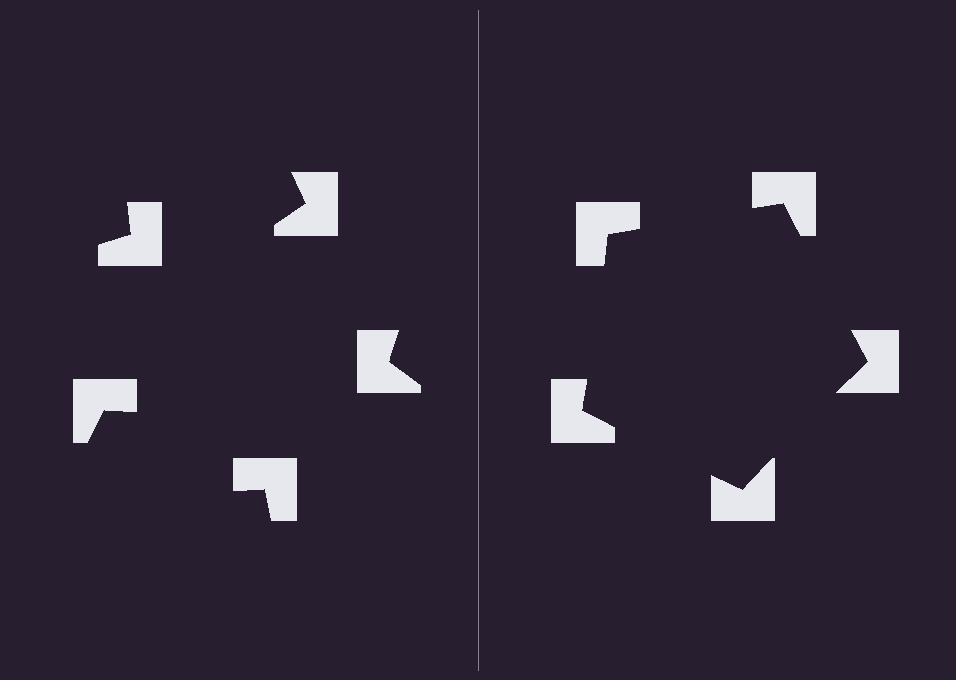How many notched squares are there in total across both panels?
10 — 5 on each side.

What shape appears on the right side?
An illusory pentagon.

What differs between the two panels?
The notched squares are positioned identically on both sides; only the wedge orientations differ. On the right they align to a pentagon; on the left they are misaligned.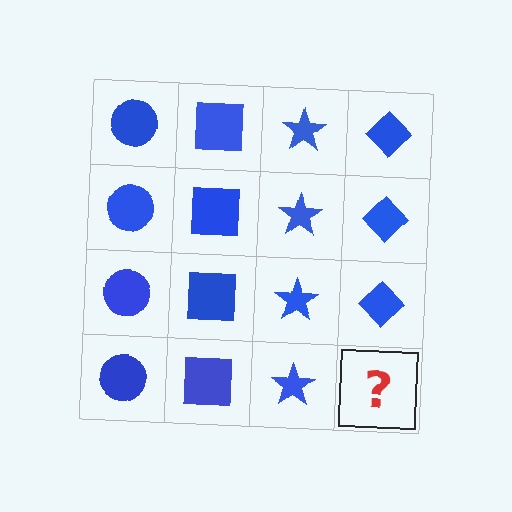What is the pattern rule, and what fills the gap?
The rule is that each column has a consistent shape. The gap should be filled with a blue diamond.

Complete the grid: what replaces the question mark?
The question mark should be replaced with a blue diamond.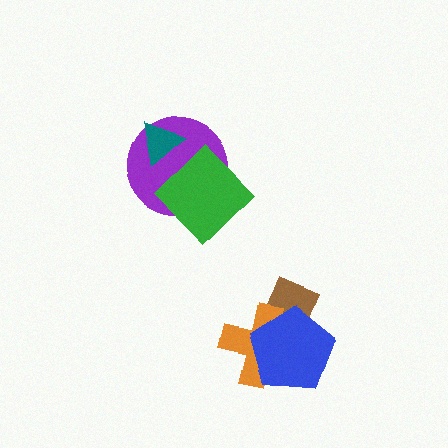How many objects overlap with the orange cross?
2 objects overlap with the orange cross.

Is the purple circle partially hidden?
Yes, it is partially covered by another shape.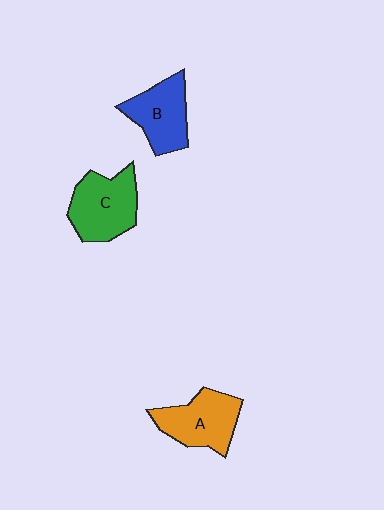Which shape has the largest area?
Shape C (green).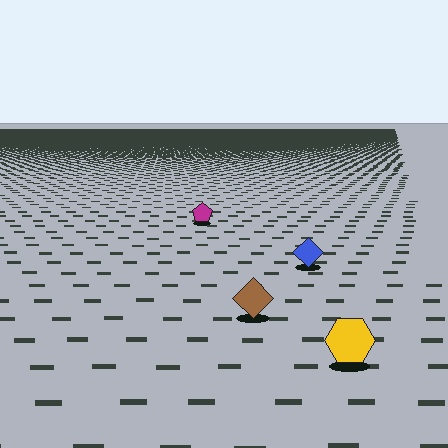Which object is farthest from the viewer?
The magenta pentagon is farthest from the viewer. It appears smaller and the ground texture around it is denser.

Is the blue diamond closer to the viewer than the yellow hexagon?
No. The yellow hexagon is closer — you can tell from the texture gradient: the ground texture is coarser near it.